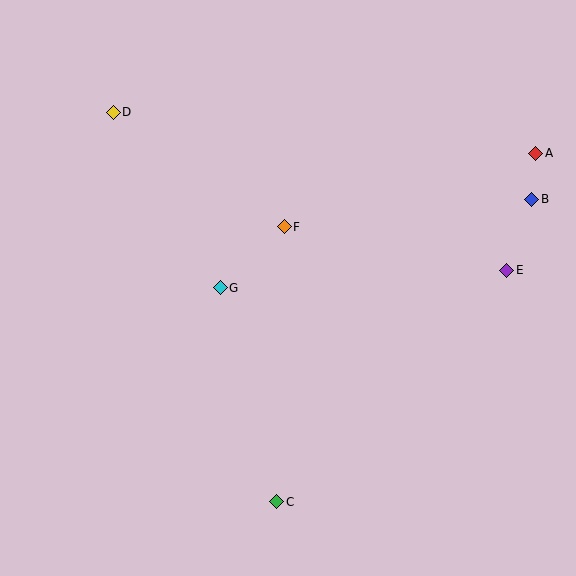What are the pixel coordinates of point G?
Point G is at (220, 288).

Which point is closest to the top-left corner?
Point D is closest to the top-left corner.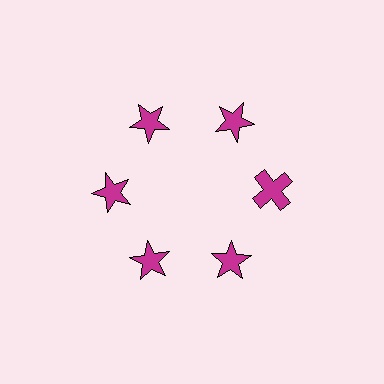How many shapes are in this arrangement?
There are 6 shapes arranged in a ring pattern.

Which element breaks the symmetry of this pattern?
The magenta cross at roughly the 3 o'clock position breaks the symmetry. All other shapes are magenta stars.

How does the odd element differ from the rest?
It has a different shape: cross instead of star.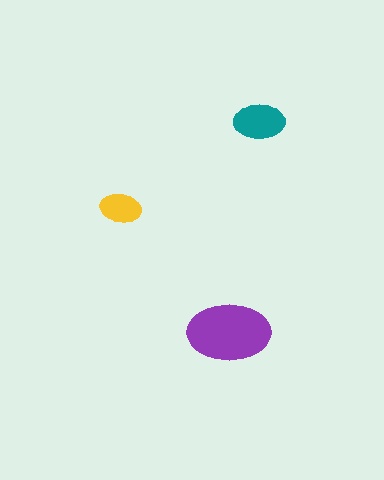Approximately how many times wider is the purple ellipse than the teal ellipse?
About 1.5 times wider.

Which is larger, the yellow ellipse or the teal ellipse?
The teal one.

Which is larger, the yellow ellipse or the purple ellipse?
The purple one.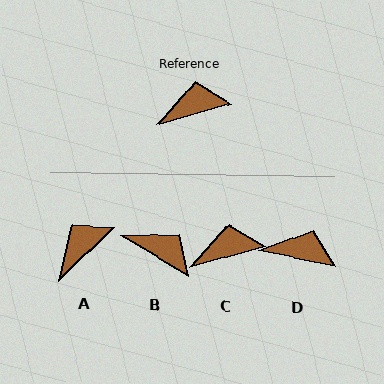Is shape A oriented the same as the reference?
No, it is off by about 28 degrees.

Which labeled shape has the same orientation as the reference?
C.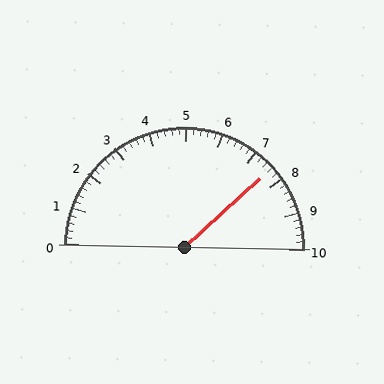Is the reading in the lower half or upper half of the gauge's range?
The reading is in the upper half of the range (0 to 10).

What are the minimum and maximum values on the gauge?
The gauge ranges from 0 to 10.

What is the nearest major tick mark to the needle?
The nearest major tick mark is 8.